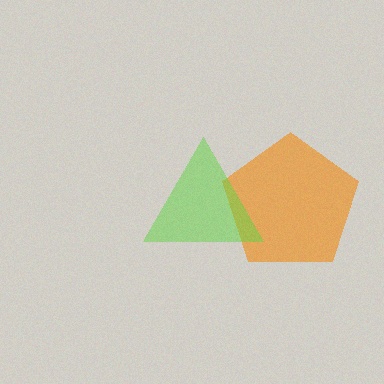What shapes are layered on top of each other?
The layered shapes are: an orange pentagon, a lime triangle.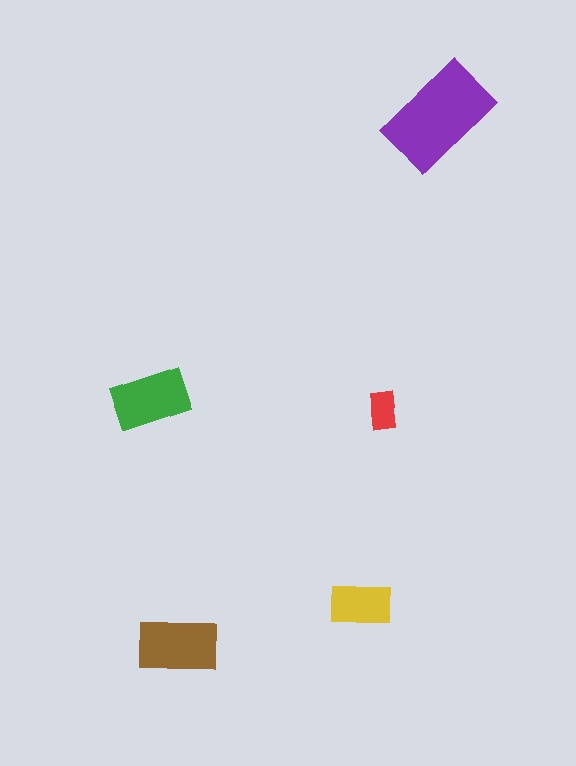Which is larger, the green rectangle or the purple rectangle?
The purple one.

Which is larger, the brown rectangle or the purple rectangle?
The purple one.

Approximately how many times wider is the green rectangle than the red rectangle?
About 2 times wider.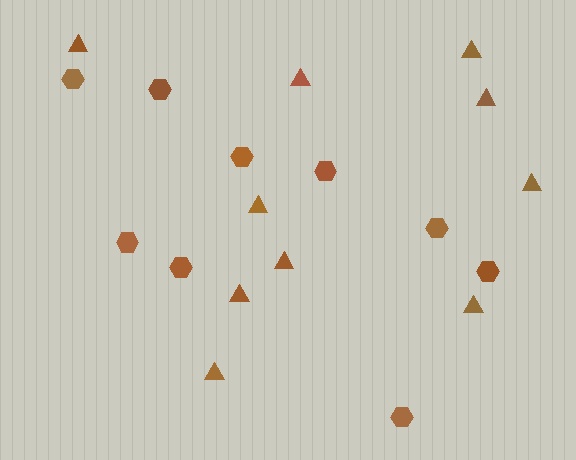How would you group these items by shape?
There are 2 groups: one group of triangles (10) and one group of hexagons (9).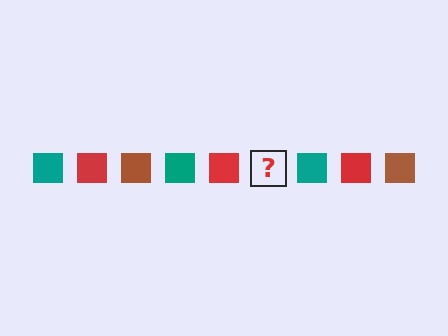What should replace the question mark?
The question mark should be replaced with a brown square.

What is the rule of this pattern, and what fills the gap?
The rule is that the pattern cycles through teal, red, brown squares. The gap should be filled with a brown square.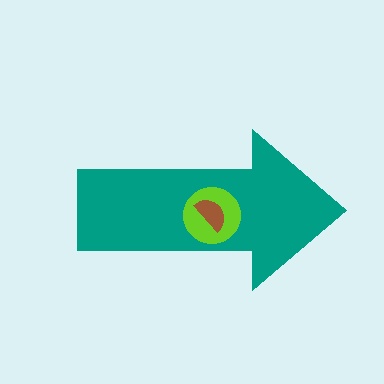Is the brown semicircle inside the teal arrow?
Yes.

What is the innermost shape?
The brown semicircle.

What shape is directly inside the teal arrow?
The lime circle.